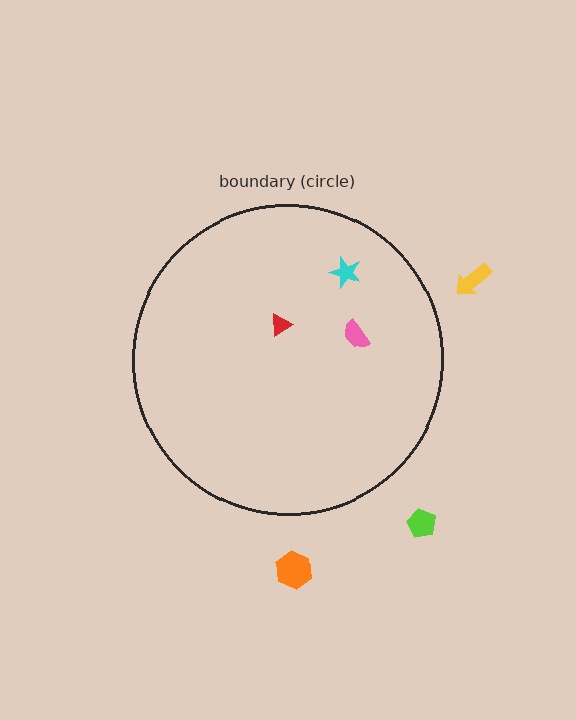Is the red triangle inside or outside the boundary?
Inside.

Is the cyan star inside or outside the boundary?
Inside.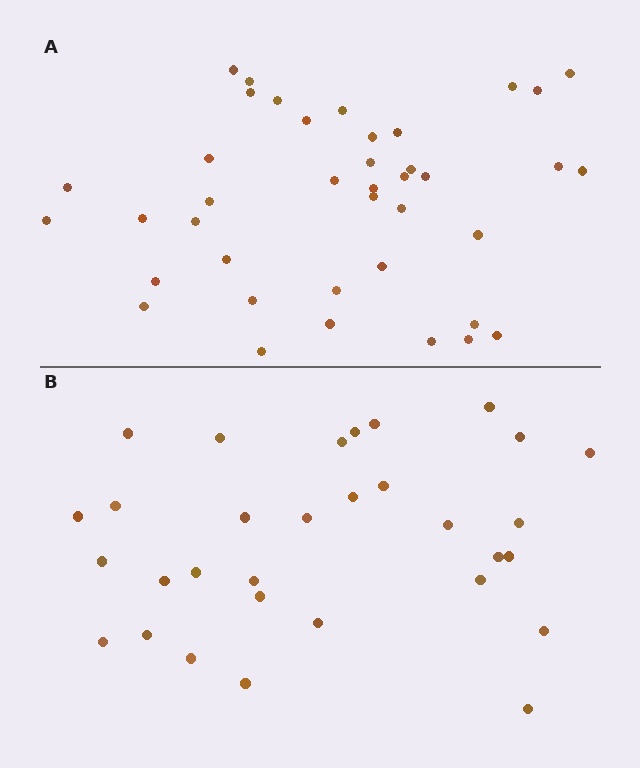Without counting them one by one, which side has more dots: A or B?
Region A (the top region) has more dots.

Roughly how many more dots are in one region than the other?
Region A has roughly 8 or so more dots than region B.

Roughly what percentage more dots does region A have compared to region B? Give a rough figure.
About 30% more.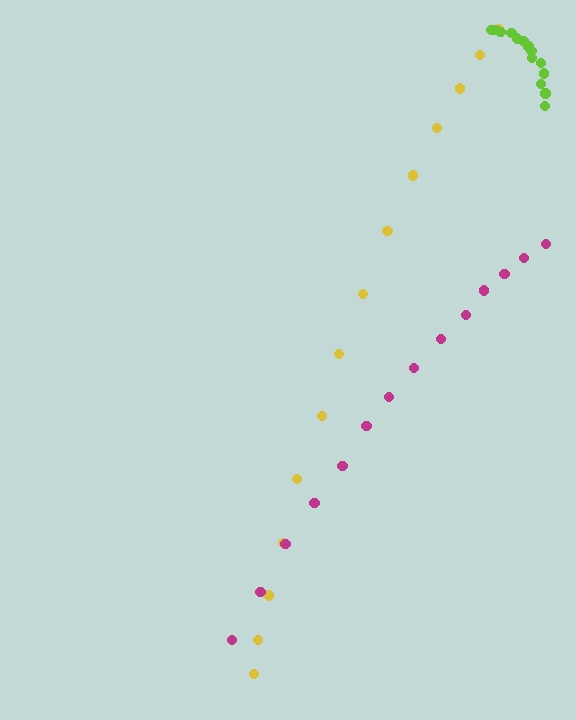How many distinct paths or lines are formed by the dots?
There are 3 distinct paths.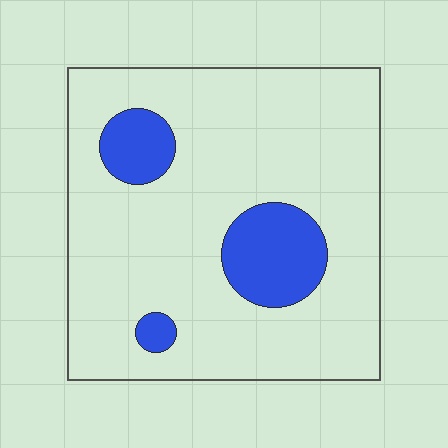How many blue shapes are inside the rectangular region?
3.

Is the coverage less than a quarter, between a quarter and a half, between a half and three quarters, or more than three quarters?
Less than a quarter.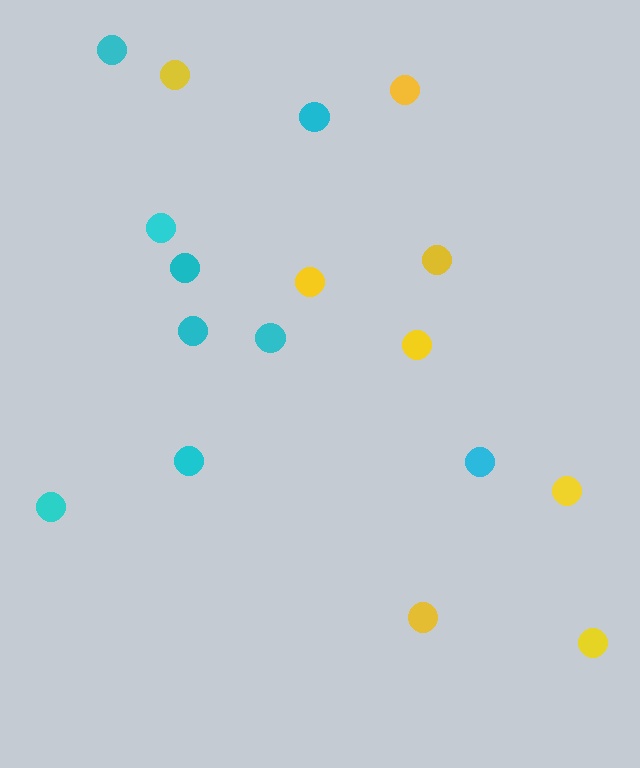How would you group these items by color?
There are 2 groups: one group of yellow circles (8) and one group of cyan circles (9).